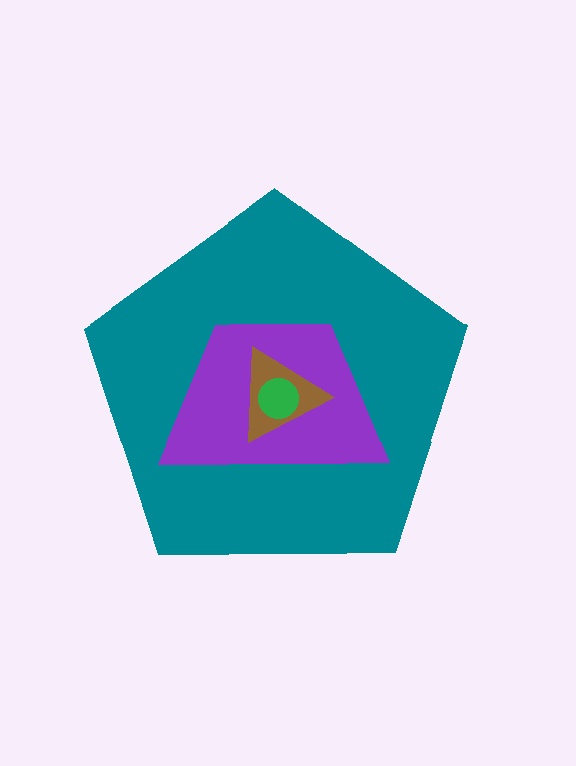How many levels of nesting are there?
4.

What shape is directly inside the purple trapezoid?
The brown triangle.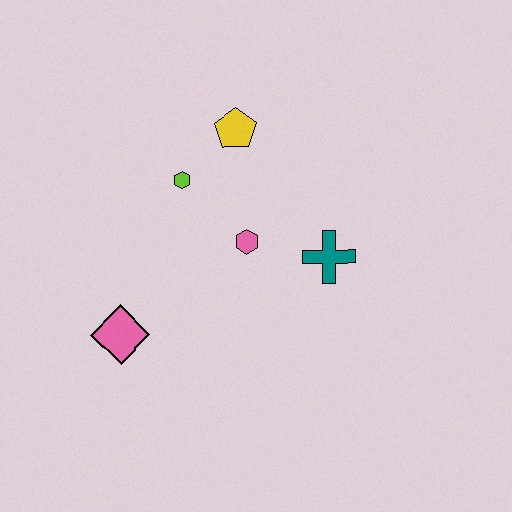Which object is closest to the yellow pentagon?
The lime hexagon is closest to the yellow pentagon.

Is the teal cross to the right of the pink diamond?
Yes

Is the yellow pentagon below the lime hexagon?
No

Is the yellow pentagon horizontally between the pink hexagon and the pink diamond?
Yes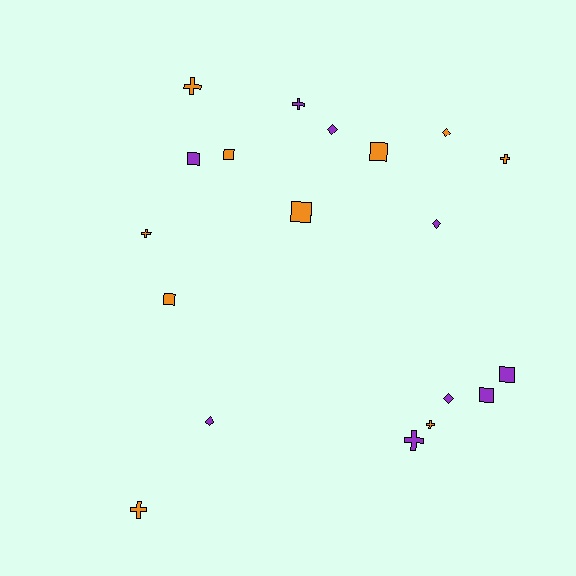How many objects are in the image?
There are 19 objects.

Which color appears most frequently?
Orange, with 10 objects.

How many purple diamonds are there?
There are 4 purple diamonds.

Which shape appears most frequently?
Cross, with 7 objects.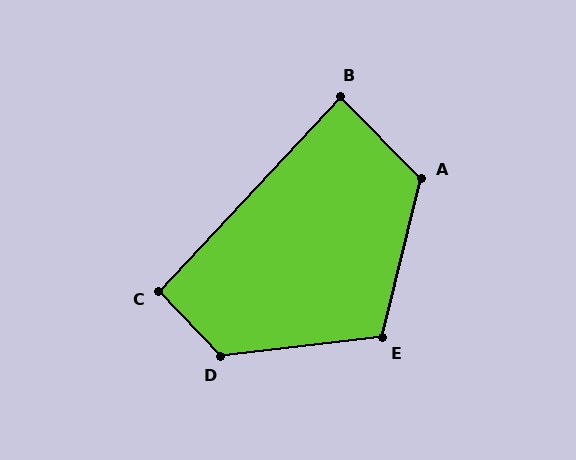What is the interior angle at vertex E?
Approximately 110 degrees (obtuse).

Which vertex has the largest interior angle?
D, at approximately 127 degrees.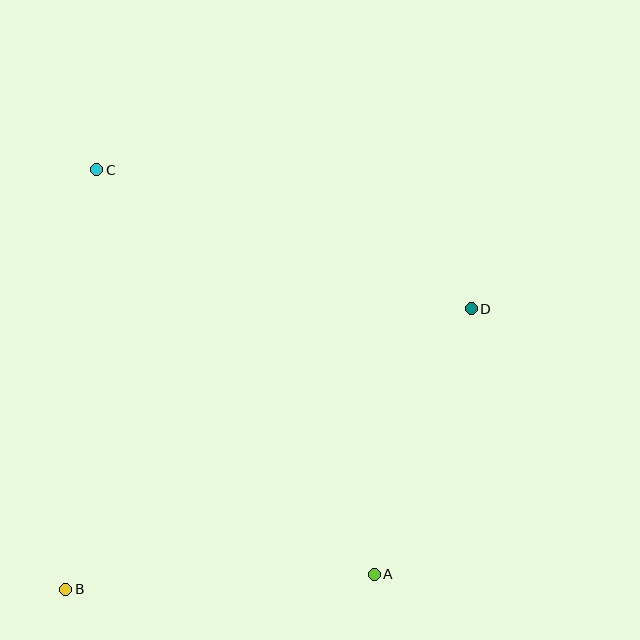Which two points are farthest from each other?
Points B and D are farthest from each other.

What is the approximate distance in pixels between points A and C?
The distance between A and C is approximately 491 pixels.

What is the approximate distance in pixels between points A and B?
The distance between A and B is approximately 309 pixels.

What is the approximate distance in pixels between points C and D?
The distance between C and D is approximately 399 pixels.